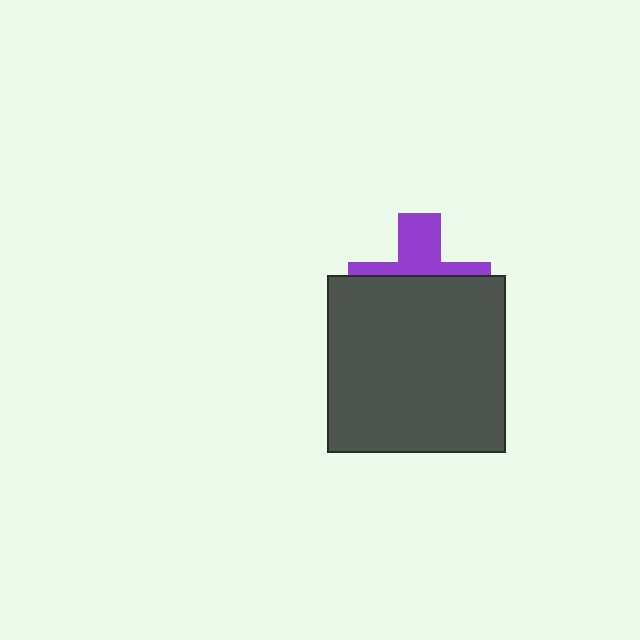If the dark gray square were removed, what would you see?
You would see the complete purple cross.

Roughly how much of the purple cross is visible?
A small part of it is visible (roughly 39%).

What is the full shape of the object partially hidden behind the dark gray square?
The partially hidden object is a purple cross.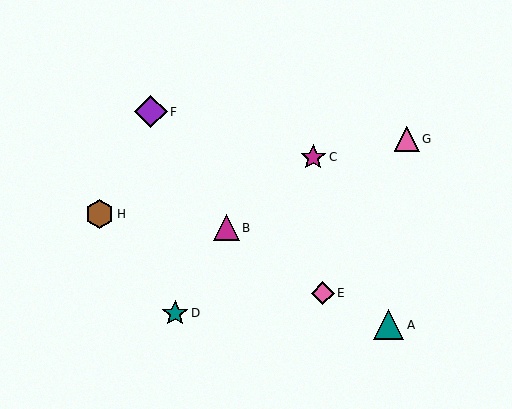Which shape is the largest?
The purple diamond (labeled F) is the largest.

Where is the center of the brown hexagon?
The center of the brown hexagon is at (100, 214).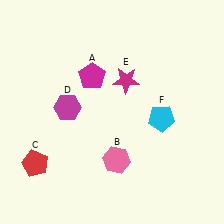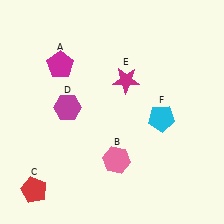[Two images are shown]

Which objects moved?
The objects that moved are: the magenta pentagon (A), the red pentagon (C).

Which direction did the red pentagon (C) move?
The red pentagon (C) moved down.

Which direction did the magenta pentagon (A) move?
The magenta pentagon (A) moved left.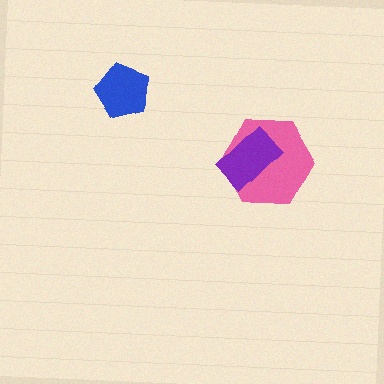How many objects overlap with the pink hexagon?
1 object overlaps with the pink hexagon.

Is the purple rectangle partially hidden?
No, no other shape covers it.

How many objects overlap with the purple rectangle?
1 object overlaps with the purple rectangle.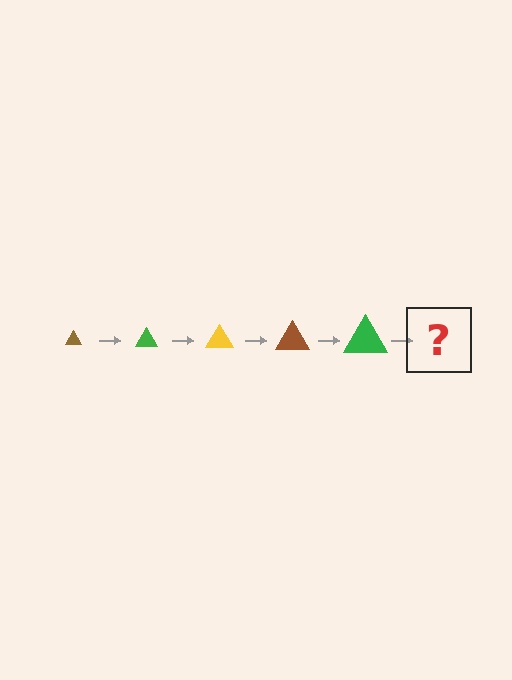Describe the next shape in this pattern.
It should be a yellow triangle, larger than the previous one.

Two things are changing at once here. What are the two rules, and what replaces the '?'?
The two rules are that the triangle grows larger each step and the color cycles through brown, green, and yellow. The '?' should be a yellow triangle, larger than the previous one.